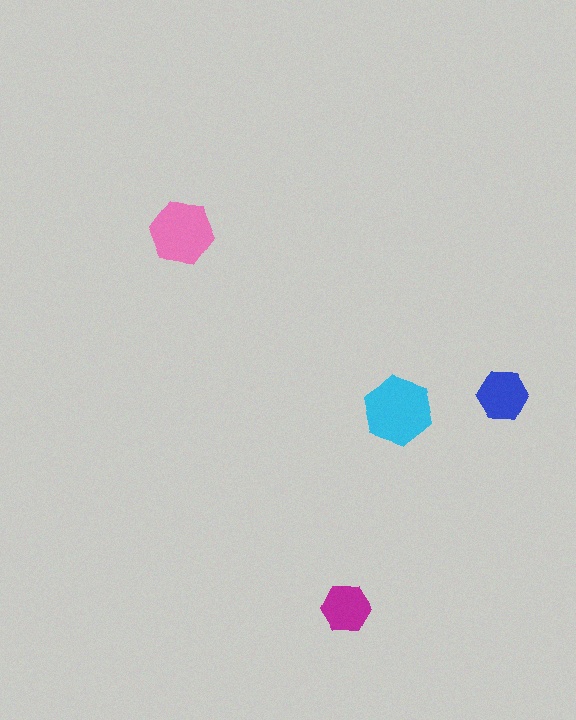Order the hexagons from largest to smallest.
the cyan one, the pink one, the blue one, the magenta one.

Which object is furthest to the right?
The blue hexagon is rightmost.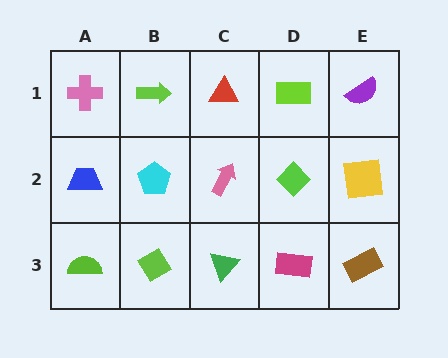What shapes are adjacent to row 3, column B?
A cyan pentagon (row 2, column B), a lime semicircle (row 3, column A), a green triangle (row 3, column C).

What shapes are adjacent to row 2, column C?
A red triangle (row 1, column C), a green triangle (row 3, column C), a cyan pentagon (row 2, column B), a lime diamond (row 2, column D).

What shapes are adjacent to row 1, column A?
A blue trapezoid (row 2, column A), a lime arrow (row 1, column B).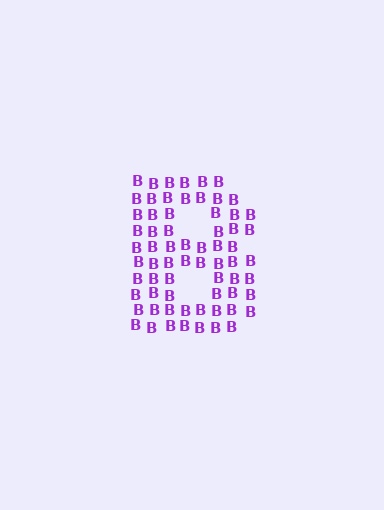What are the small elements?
The small elements are letter B's.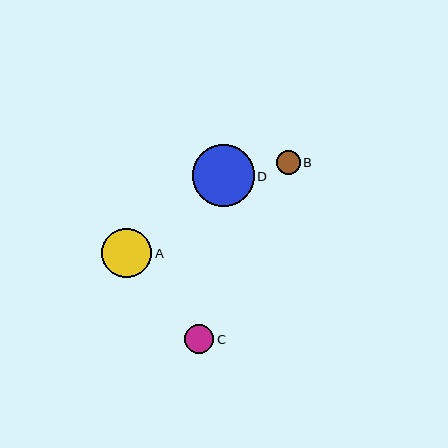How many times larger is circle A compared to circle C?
Circle A is approximately 1.7 times the size of circle C.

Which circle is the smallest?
Circle B is the smallest with a size of approximately 24 pixels.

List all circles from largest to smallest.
From largest to smallest: D, A, C, B.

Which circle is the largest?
Circle D is the largest with a size of approximately 62 pixels.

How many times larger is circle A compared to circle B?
Circle A is approximately 2.1 times the size of circle B.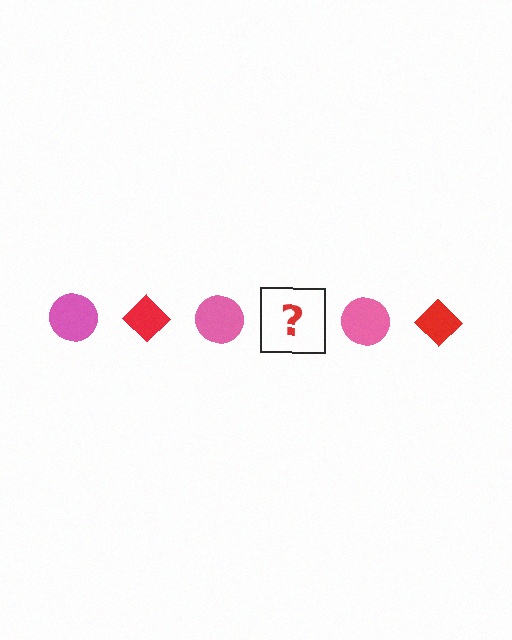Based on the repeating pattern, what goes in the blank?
The blank should be a red diamond.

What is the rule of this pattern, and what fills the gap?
The rule is that the pattern alternates between pink circle and red diamond. The gap should be filled with a red diamond.